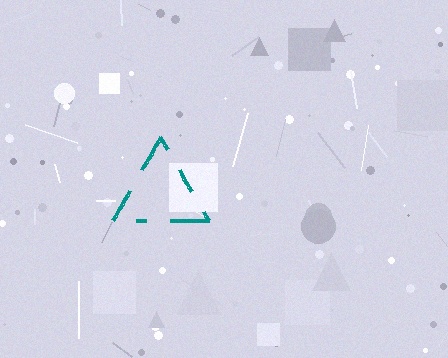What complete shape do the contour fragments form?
The contour fragments form a triangle.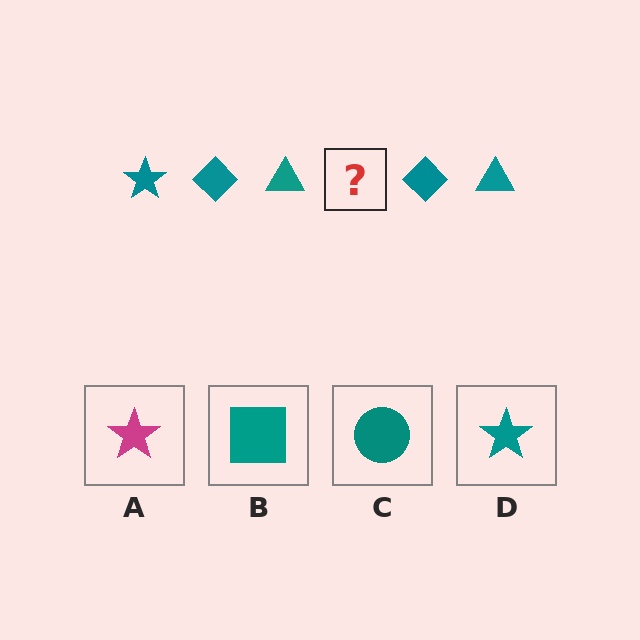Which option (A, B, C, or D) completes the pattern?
D.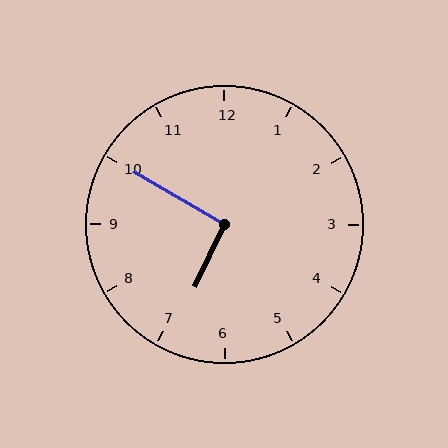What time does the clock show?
6:50.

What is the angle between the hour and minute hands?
Approximately 95 degrees.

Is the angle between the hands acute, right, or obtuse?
It is right.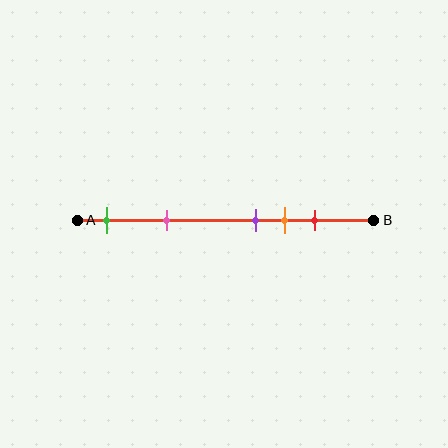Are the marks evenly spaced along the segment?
No, the marks are not evenly spaced.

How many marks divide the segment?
There are 5 marks dividing the segment.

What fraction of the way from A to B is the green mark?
The green mark is approximately 10% (0.1) of the way from A to B.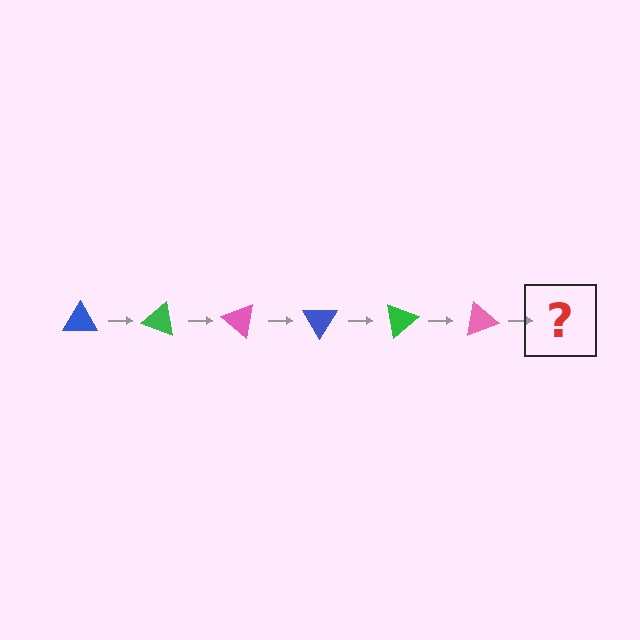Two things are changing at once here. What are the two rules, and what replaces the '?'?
The two rules are that it rotates 20 degrees each step and the color cycles through blue, green, and pink. The '?' should be a blue triangle, rotated 120 degrees from the start.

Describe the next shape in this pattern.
It should be a blue triangle, rotated 120 degrees from the start.